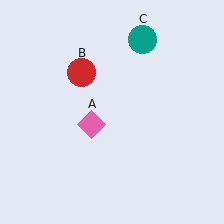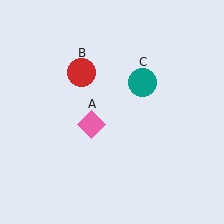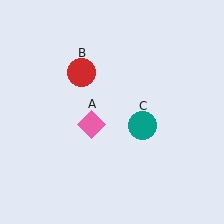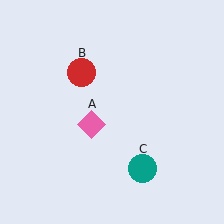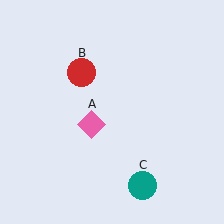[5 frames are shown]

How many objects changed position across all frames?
1 object changed position: teal circle (object C).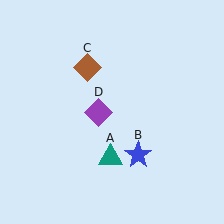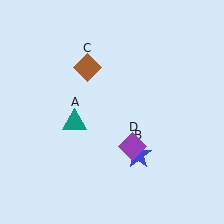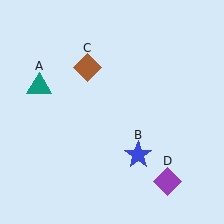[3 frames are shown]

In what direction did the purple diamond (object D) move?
The purple diamond (object D) moved down and to the right.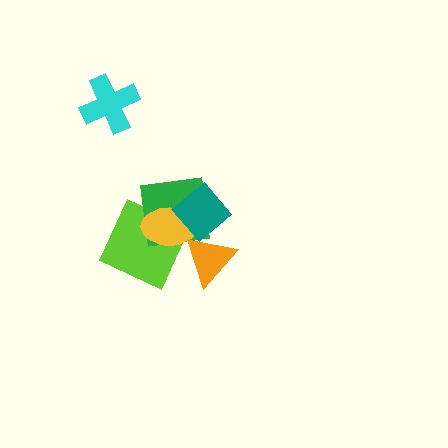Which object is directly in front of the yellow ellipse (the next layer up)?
The orange triangle is directly in front of the yellow ellipse.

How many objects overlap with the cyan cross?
0 objects overlap with the cyan cross.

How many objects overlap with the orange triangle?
4 objects overlap with the orange triangle.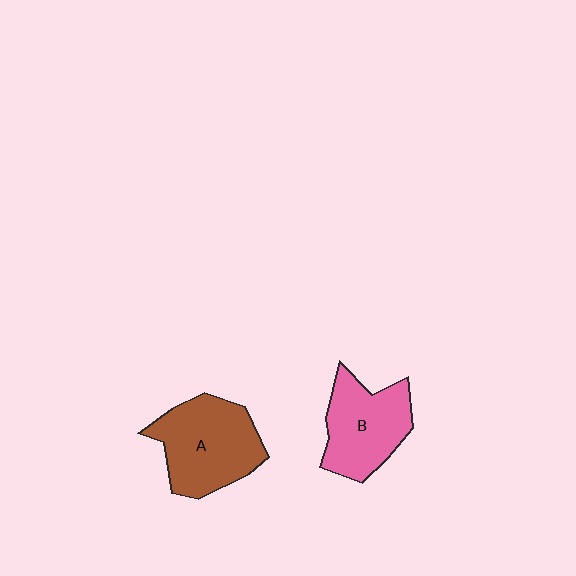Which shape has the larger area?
Shape A (brown).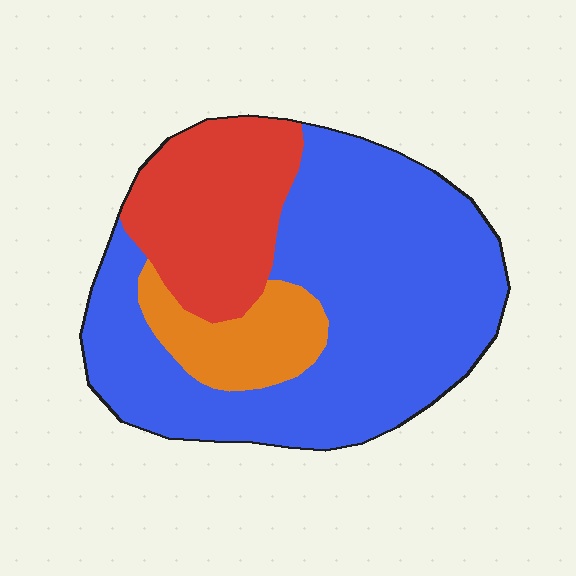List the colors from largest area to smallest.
From largest to smallest: blue, red, orange.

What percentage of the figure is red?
Red takes up less than a quarter of the figure.